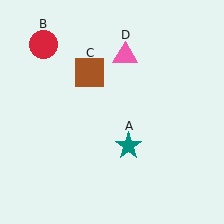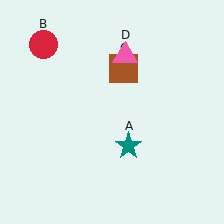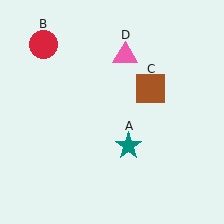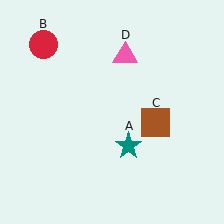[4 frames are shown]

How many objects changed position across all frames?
1 object changed position: brown square (object C).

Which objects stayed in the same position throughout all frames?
Teal star (object A) and red circle (object B) and pink triangle (object D) remained stationary.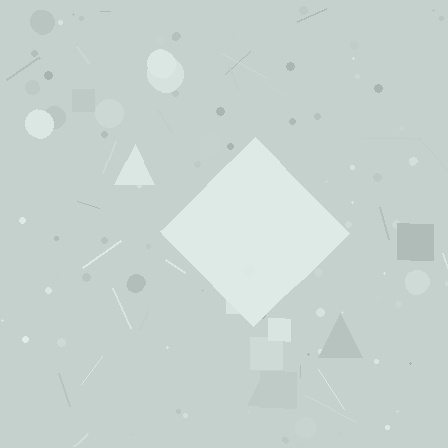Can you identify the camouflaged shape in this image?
The camouflaged shape is a diamond.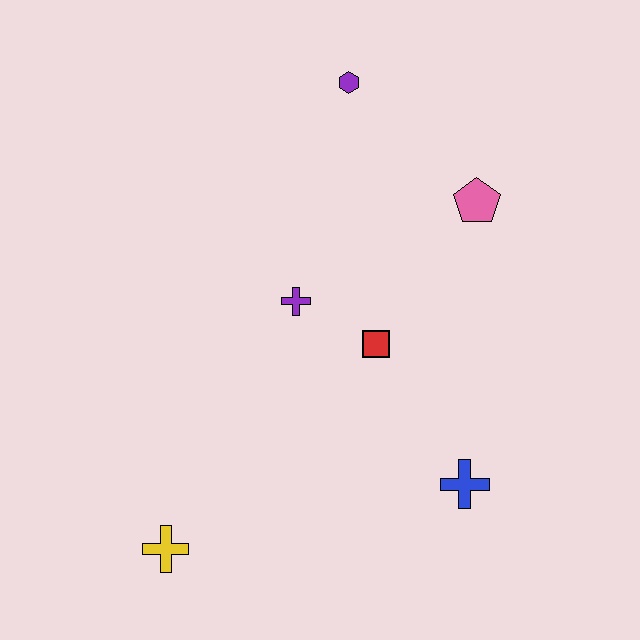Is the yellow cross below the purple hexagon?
Yes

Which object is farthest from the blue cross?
The purple hexagon is farthest from the blue cross.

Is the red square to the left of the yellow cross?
No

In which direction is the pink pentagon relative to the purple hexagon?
The pink pentagon is to the right of the purple hexagon.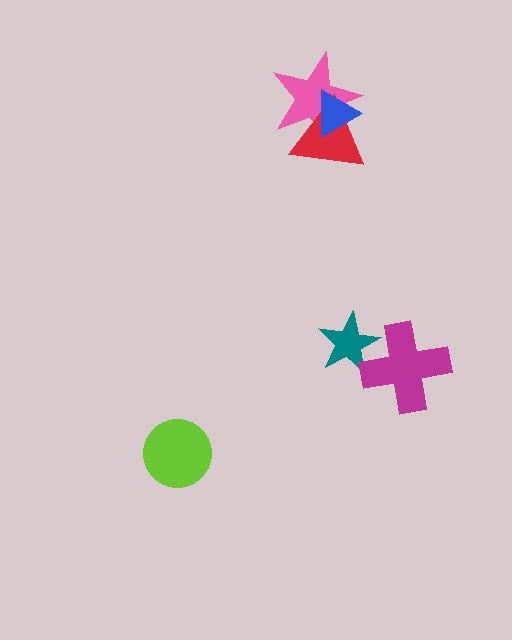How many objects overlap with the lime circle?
0 objects overlap with the lime circle.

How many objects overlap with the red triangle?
2 objects overlap with the red triangle.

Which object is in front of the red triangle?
The blue triangle is in front of the red triangle.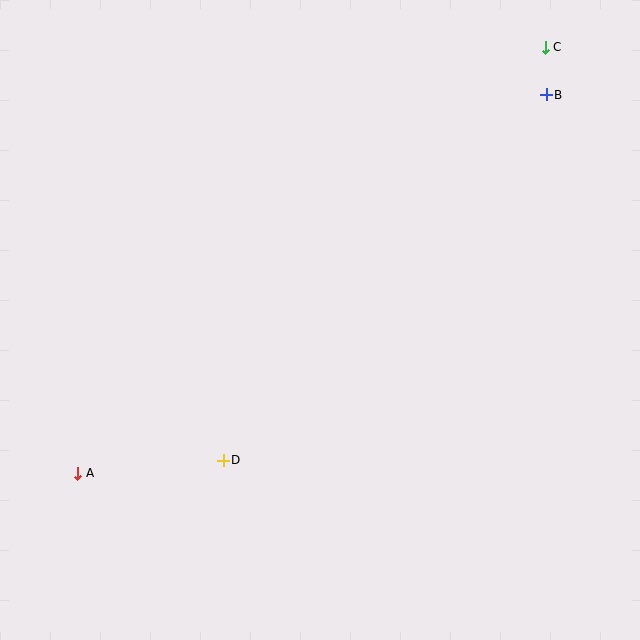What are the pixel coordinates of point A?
Point A is at (78, 473).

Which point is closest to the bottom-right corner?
Point D is closest to the bottom-right corner.